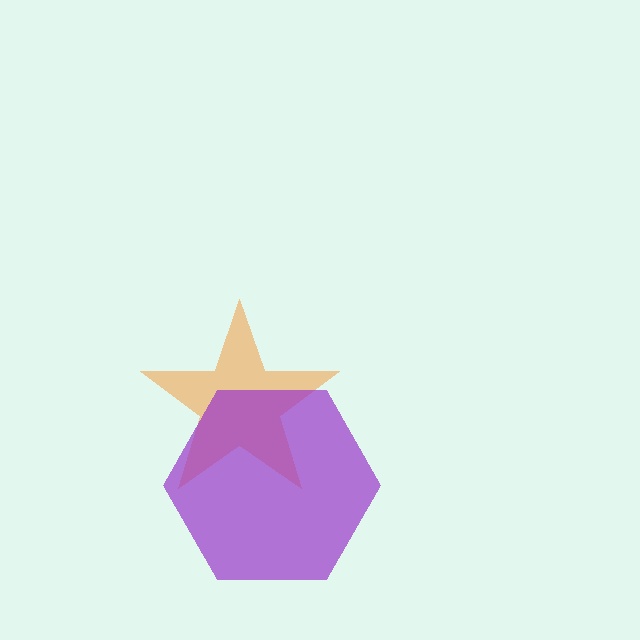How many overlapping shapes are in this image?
There are 2 overlapping shapes in the image.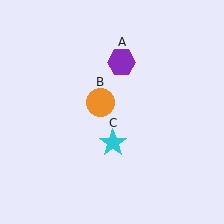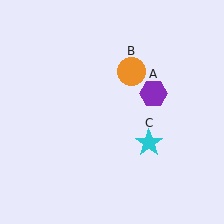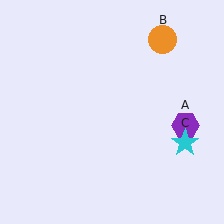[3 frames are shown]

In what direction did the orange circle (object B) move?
The orange circle (object B) moved up and to the right.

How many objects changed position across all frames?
3 objects changed position: purple hexagon (object A), orange circle (object B), cyan star (object C).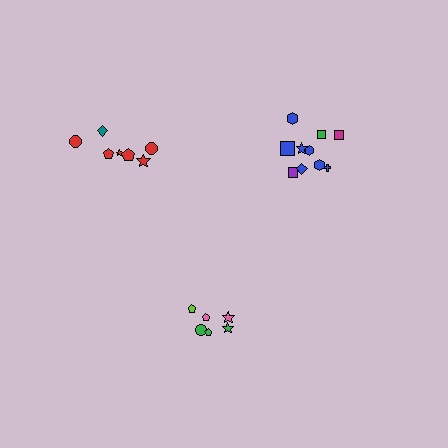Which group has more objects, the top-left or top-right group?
The top-right group.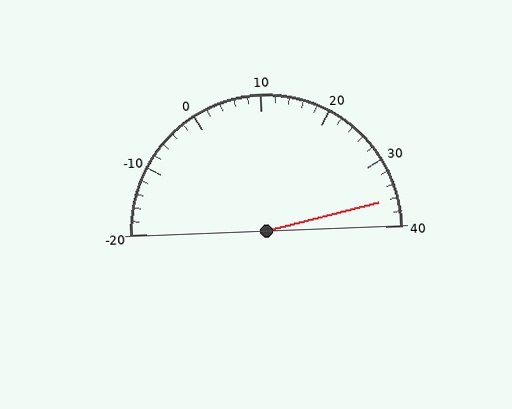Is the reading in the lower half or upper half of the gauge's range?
The reading is in the upper half of the range (-20 to 40).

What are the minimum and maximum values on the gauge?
The gauge ranges from -20 to 40.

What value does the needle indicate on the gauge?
The needle indicates approximately 36.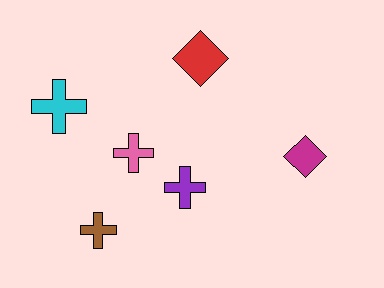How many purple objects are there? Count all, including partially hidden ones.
There is 1 purple object.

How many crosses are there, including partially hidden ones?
There are 4 crosses.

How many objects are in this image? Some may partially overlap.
There are 6 objects.